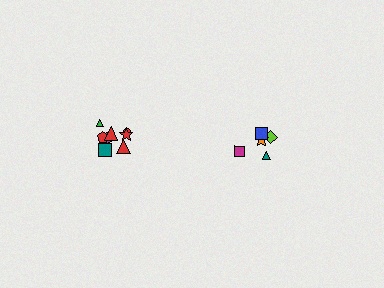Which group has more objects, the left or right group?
The left group.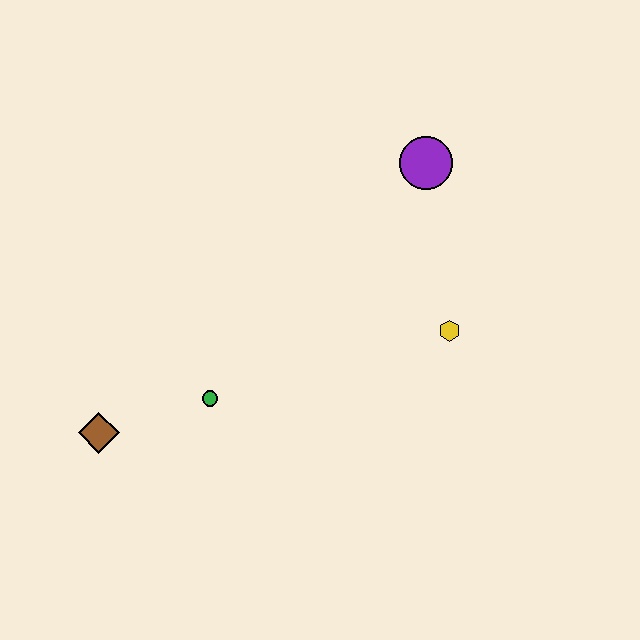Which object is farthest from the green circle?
The purple circle is farthest from the green circle.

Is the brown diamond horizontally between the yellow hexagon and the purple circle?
No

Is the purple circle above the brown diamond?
Yes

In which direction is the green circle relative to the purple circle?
The green circle is below the purple circle.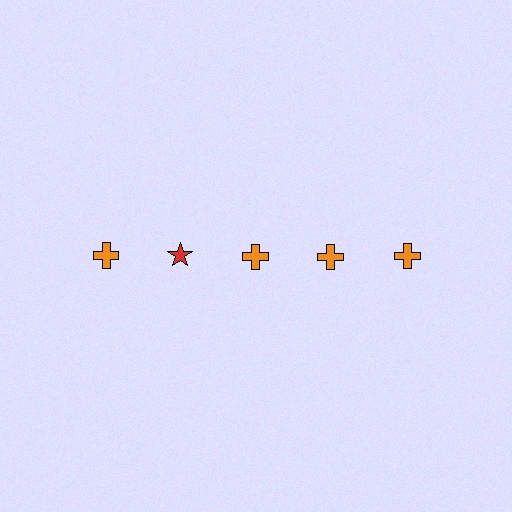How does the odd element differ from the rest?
It differs in both color (red instead of orange) and shape (star instead of cross).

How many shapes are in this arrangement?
There are 5 shapes arranged in a grid pattern.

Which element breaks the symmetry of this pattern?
The red star in the top row, second from left column breaks the symmetry. All other shapes are orange crosses.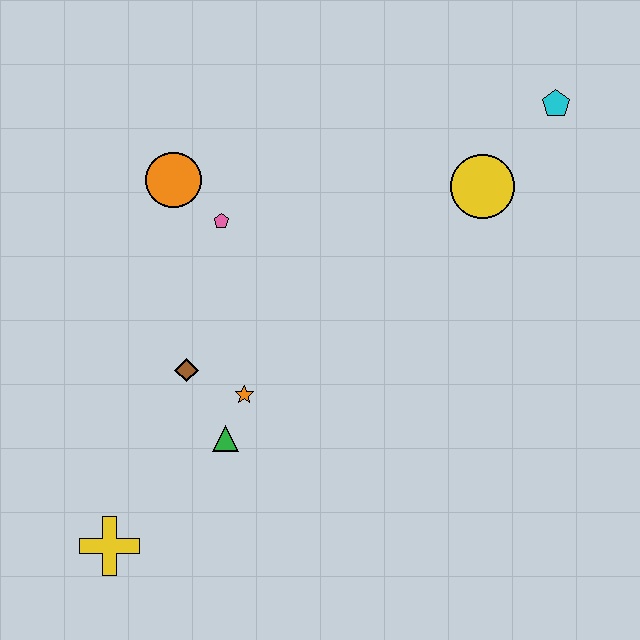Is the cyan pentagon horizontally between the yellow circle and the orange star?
No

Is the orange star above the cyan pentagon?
No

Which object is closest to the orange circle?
The pink pentagon is closest to the orange circle.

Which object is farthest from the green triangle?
The cyan pentagon is farthest from the green triangle.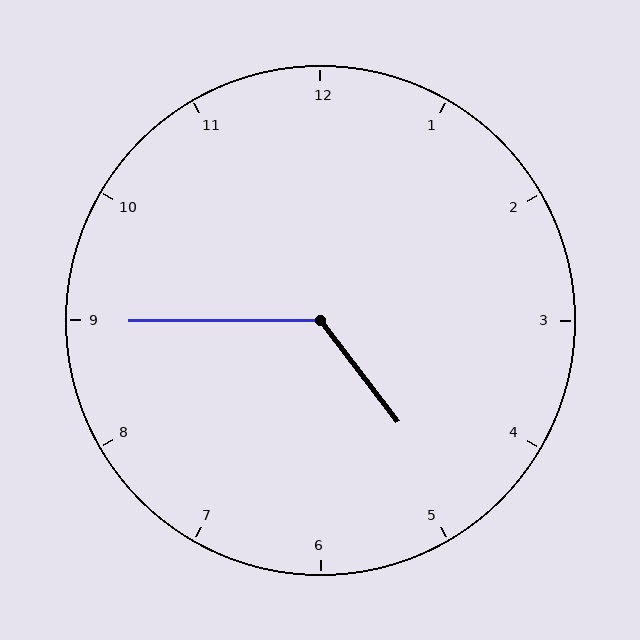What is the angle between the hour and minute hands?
Approximately 128 degrees.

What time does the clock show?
4:45.